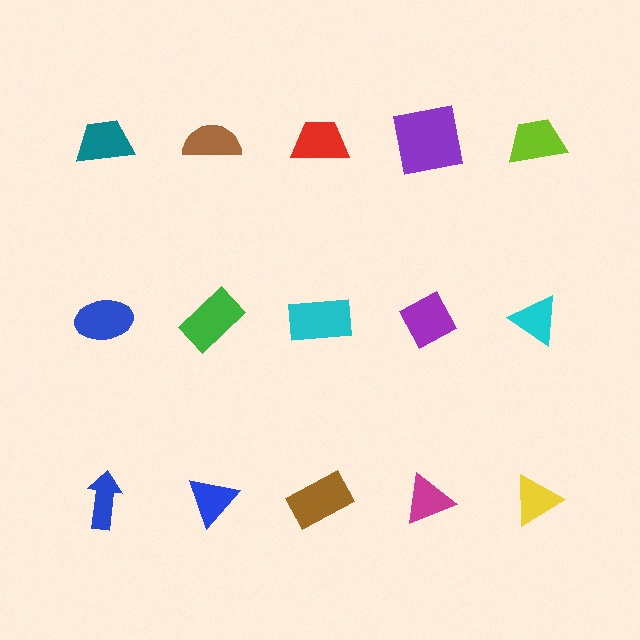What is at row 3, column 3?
A brown rectangle.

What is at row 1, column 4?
A purple square.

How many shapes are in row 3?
5 shapes.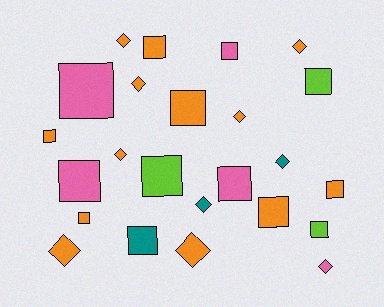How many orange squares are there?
There are 6 orange squares.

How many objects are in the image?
There are 24 objects.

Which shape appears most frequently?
Square, with 14 objects.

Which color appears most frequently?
Orange, with 13 objects.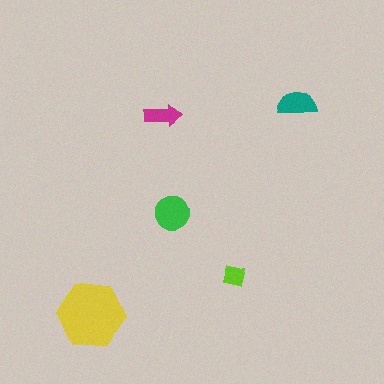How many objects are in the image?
There are 5 objects in the image.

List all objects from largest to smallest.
The yellow hexagon, the green circle, the teal semicircle, the magenta arrow, the lime square.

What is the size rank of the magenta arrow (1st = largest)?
4th.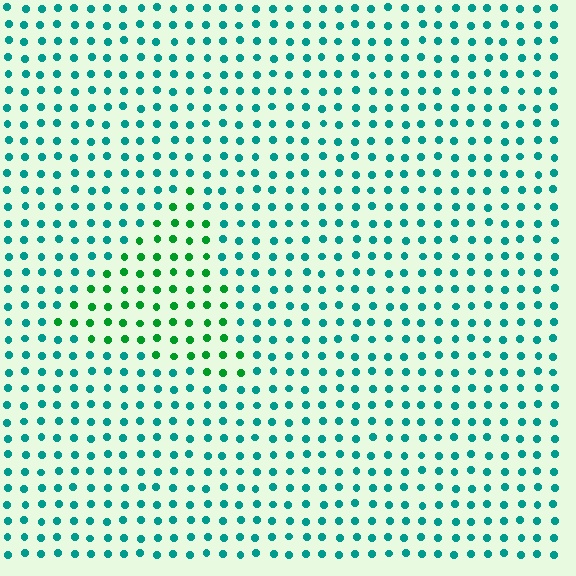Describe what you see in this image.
The image is filled with small teal elements in a uniform arrangement. A triangle-shaped region is visible where the elements are tinted to a slightly different hue, forming a subtle color boundary.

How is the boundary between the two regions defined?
The boundary is defined purely by a slight shift in hue (about 41 degrees). Spacing, size, and orientation are identical on both sides.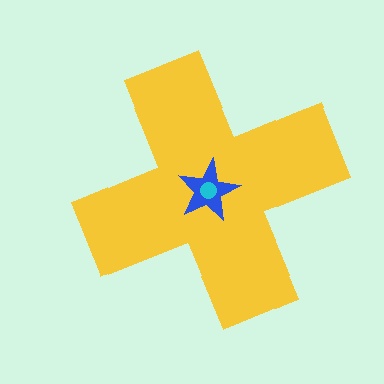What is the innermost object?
The cyan circle.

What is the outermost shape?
The yellow cross.